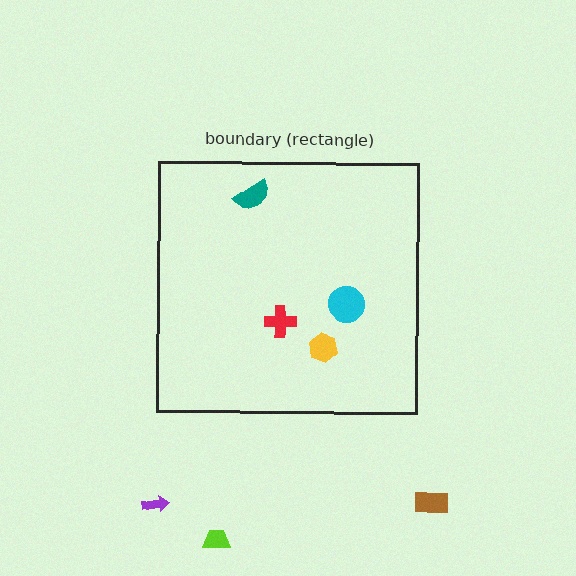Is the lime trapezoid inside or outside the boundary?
Outside.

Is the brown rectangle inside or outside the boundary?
Outside.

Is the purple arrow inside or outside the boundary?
Outside.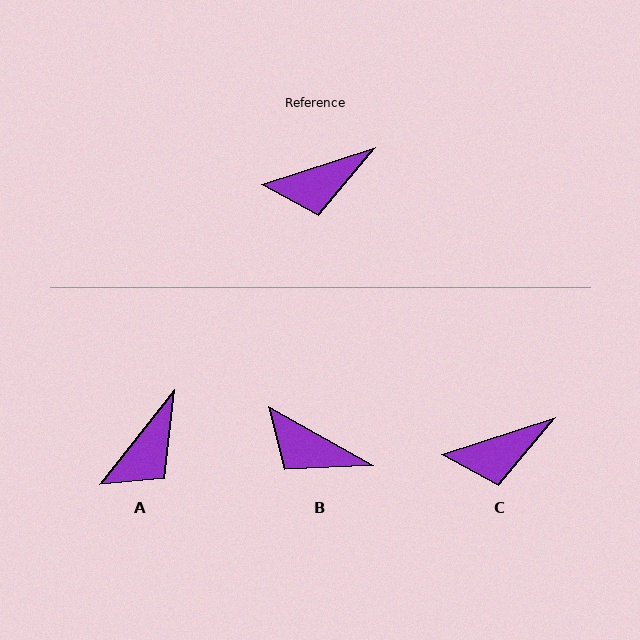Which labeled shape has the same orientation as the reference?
C.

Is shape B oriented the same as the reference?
No, it is off by about 47 degrees.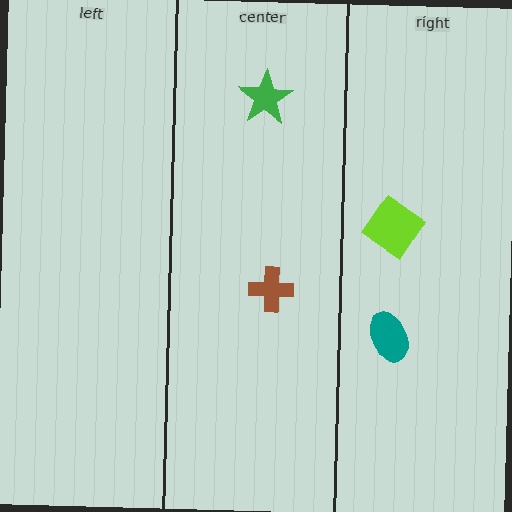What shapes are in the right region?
The teal ellipse, the lime diamond.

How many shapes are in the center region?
2.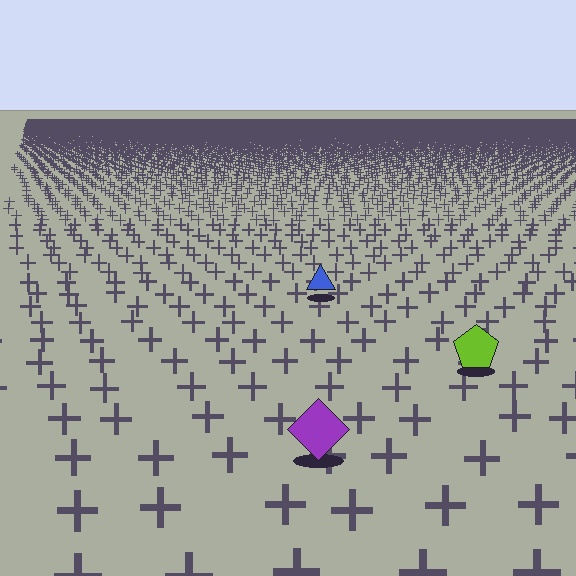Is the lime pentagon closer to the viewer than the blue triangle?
Yes. The lime pentagon is closer — you can tell from the texture gradient: the ground texture is coarser near it.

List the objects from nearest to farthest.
From nearest to farthest: the purple diamond, the lime pentagon, the blue triangle.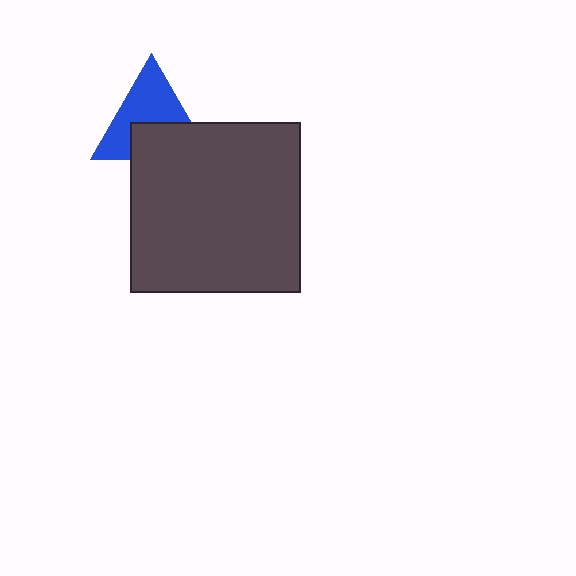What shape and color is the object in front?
The object in front is a dark gray square.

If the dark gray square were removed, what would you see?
You would see the complete blue triangle.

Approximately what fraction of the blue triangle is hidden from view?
Roughly 42% of the blue triangle is hidden behind the dark gray square.